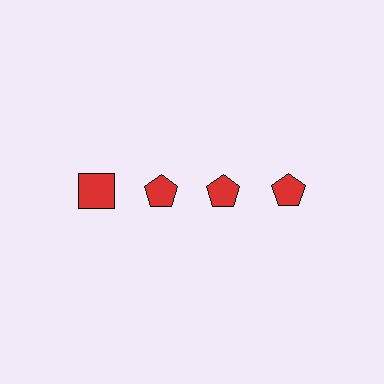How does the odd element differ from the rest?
It has a different shape: square instead of pentagon.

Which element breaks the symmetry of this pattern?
The red square in the top row, leftmost column breaks the symmetry. All other shapes are red pentagons.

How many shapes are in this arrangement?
There are 4 shapes arranged in a grid pattern.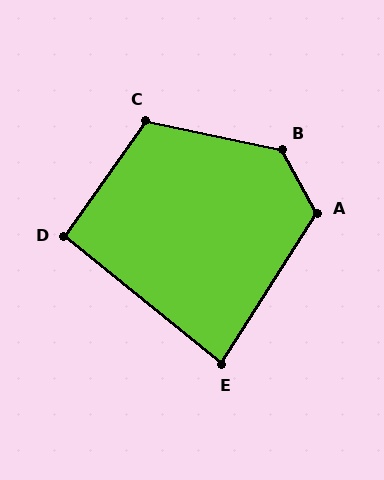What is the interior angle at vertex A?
Approximately 119 degrees (obtuse).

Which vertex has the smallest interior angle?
E, at approximately 83 degrees.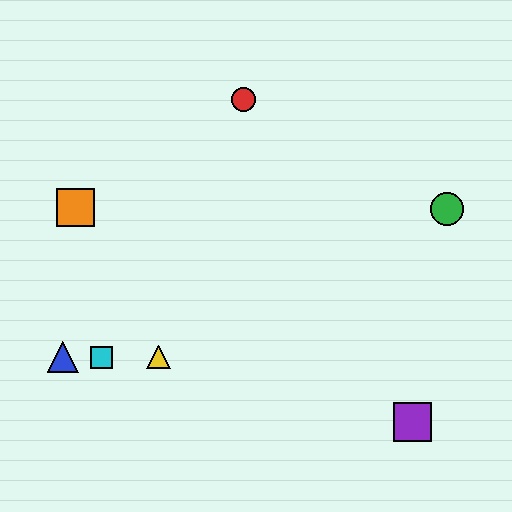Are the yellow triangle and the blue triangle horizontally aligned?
Yes, both are at y≈357.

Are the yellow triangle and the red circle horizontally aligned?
No, the yellow triangle is at y≈357 and the red circle is at y≈99.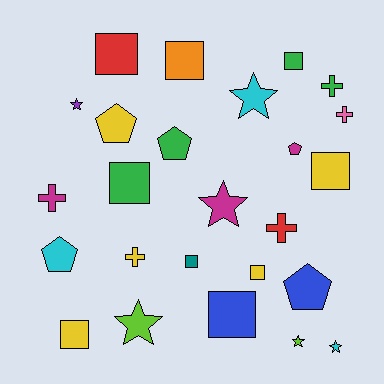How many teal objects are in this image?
There is 1 teal object.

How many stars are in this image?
There are 6 stars.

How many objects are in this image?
There are 25 objects.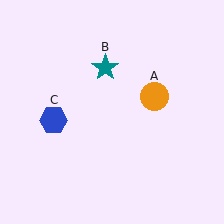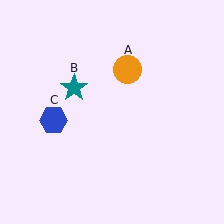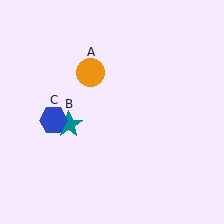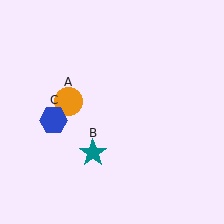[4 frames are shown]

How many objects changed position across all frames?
2 objects changed position: orange circle (object A), teal star (object B).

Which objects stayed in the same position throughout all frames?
Blue hexagon (object C) remained stationary.